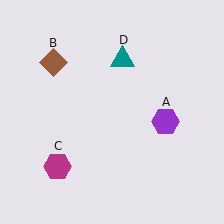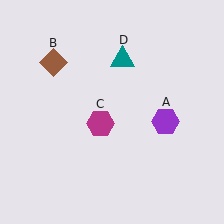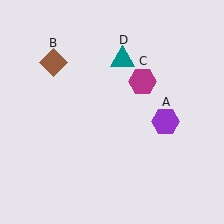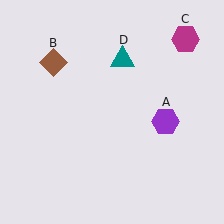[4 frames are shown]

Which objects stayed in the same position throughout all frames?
Purple hexagon (object A) and brown diamond (object B) and teal triangle (object D) remained stationary.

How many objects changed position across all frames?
1 object changed position: magenta hexagon (object C).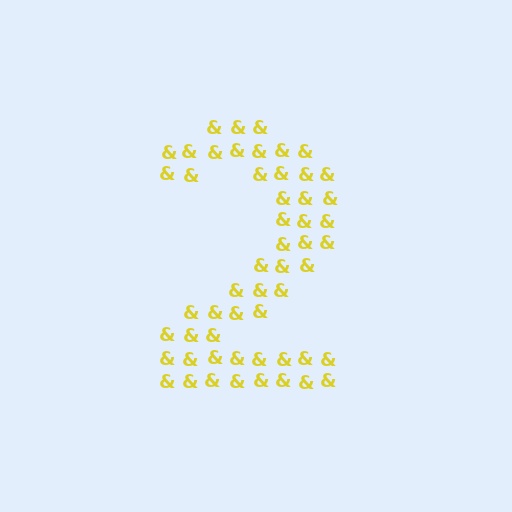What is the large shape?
The large shape is the digit 2.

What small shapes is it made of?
It is made of small ampersands.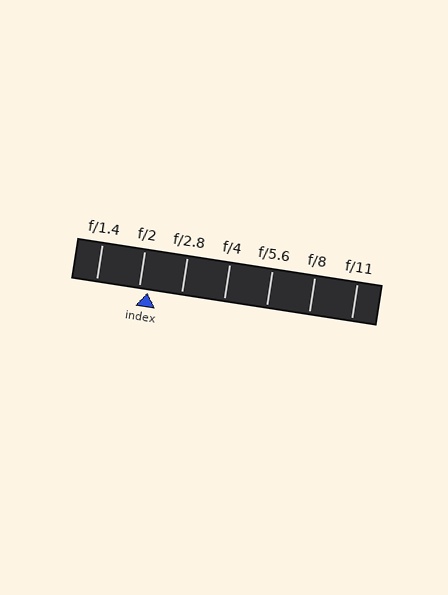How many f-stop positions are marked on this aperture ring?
There are 7 f-stop positions marked.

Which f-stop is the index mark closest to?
The index mark is closest to f/2.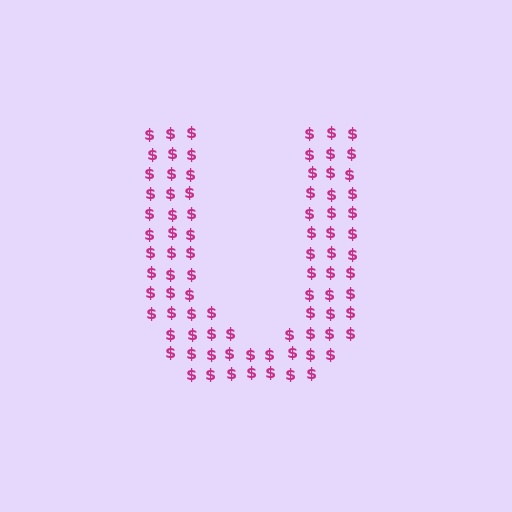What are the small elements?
The small elements are dollar signs.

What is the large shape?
The large shape is the letter U.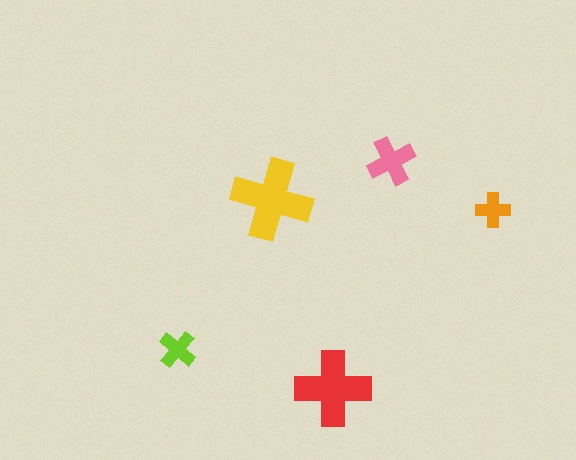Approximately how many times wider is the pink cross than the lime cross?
About 1.5 times wider.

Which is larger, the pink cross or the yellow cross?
The yellow one.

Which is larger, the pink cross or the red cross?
The red one.